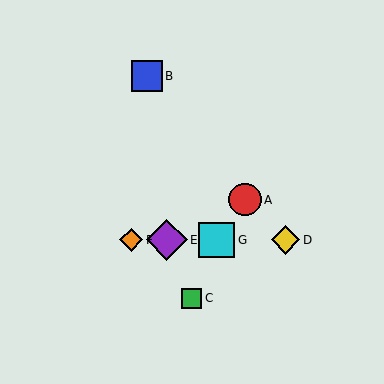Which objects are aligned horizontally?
Objects D, E, F, G are aligned horizontally.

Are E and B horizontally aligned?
No, E is at y≈240 and B is at y≈76.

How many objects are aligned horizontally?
4 objects (D, E, F, G) are aligned horizontally.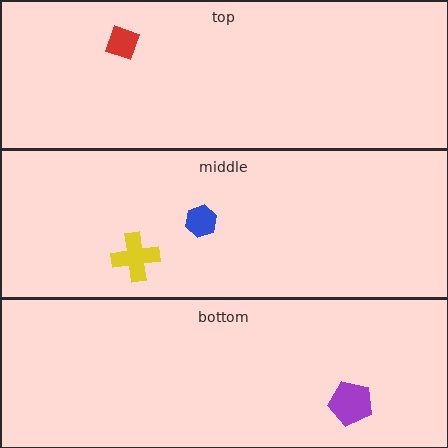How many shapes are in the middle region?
2.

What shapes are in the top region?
The red diamond.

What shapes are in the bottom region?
The purple pentagon.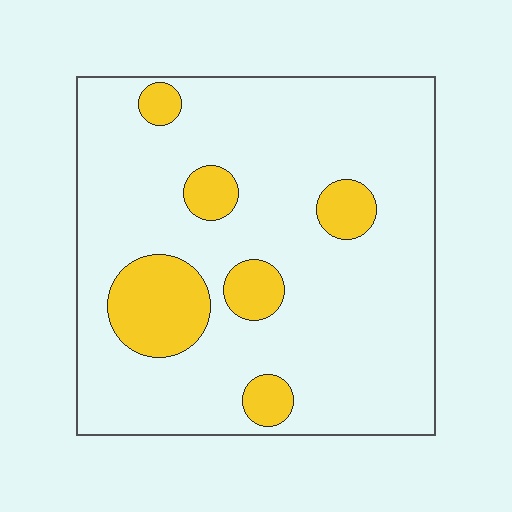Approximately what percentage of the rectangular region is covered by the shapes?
Approximately 15%.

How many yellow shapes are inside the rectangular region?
6.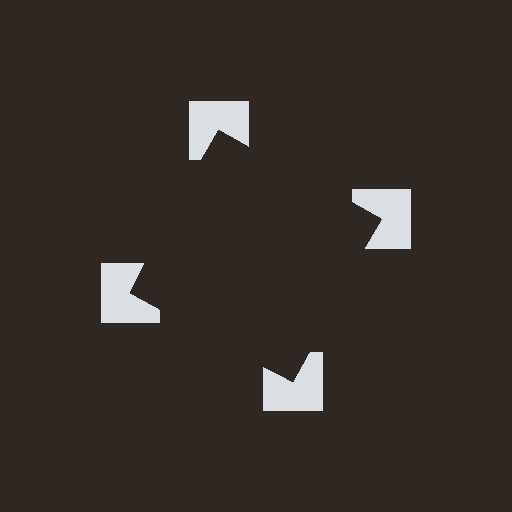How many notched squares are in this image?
There are 4 — one at each vertex of the illusory square.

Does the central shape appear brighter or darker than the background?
It typically appears slightly darker than the background, even though no actual brightness change is drawn.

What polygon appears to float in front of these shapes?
An illusory square — its edges are inferred from the aligned wedge cuts in the notched squares, not physically drawn.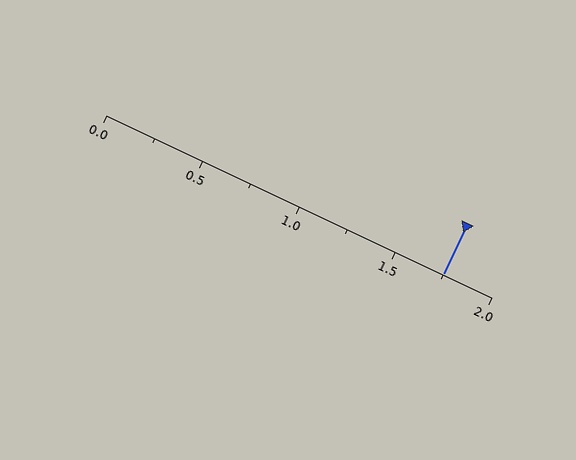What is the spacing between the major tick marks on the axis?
The major ticks are spaced 0.5 apart.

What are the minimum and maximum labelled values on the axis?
The axis runs from 0.0 to 2.0.